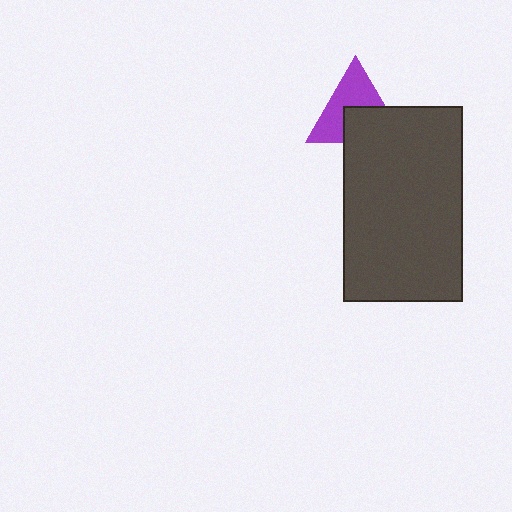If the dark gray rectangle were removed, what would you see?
You would see the complete purple triangle.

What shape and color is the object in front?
The object in front is a dark gray rectangle.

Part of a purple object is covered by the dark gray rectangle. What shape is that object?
It is a triangle.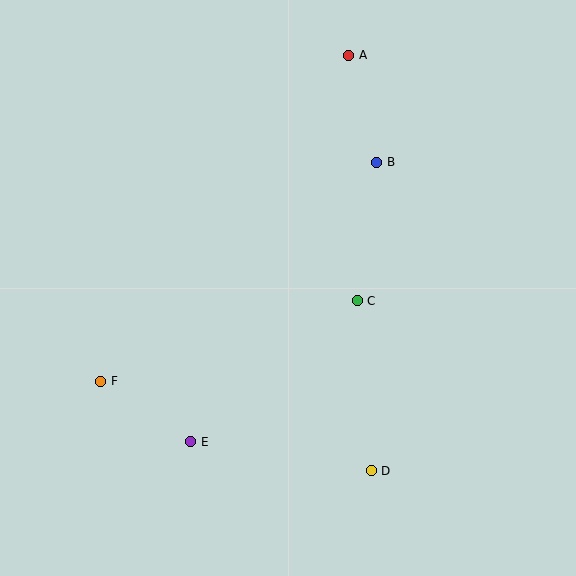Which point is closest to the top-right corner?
Point A is closest to the top-right corner.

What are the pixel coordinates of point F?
Point F is at (101, 381).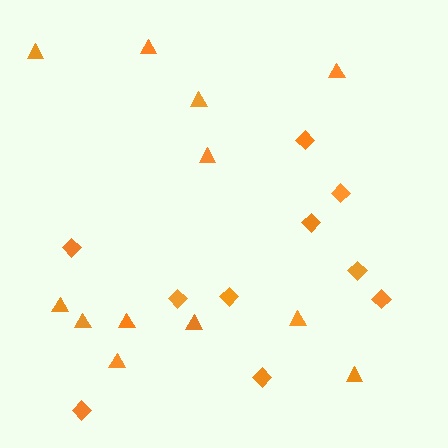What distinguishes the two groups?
There are 2 groups: one group of triangles (12) and one group of diamonds (10).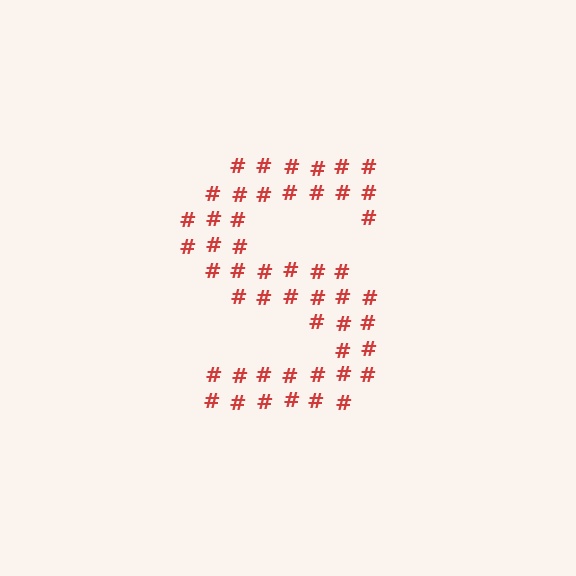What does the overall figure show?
The overall figure shows the letter S.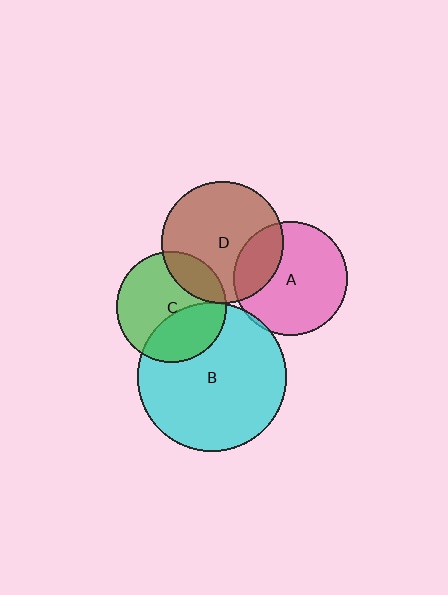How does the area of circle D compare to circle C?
Approximately 1.2 times.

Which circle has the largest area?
Circle B (cyan).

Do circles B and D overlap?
Yes.